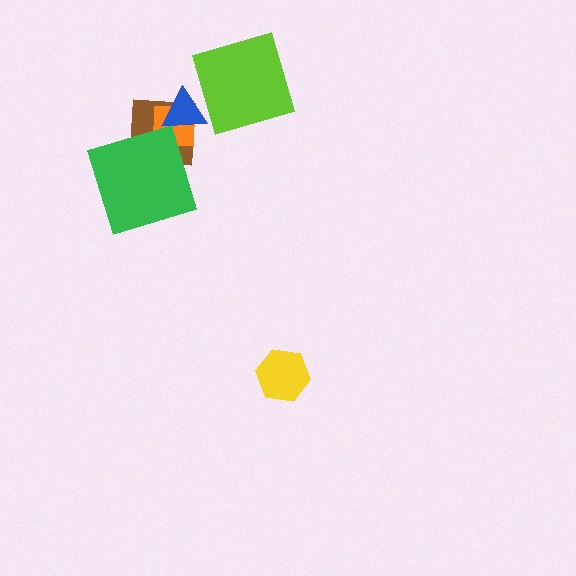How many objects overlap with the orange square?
3 objects overlap with the orange square.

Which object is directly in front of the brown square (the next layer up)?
The orange square is directly in front of the brown square.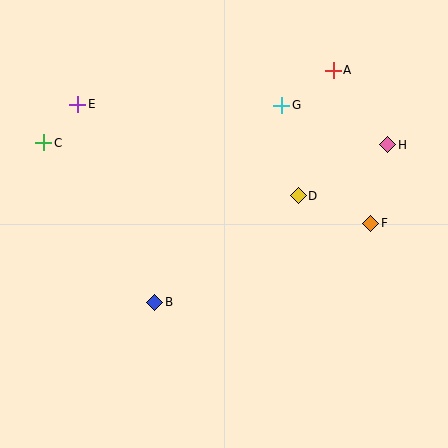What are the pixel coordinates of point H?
Point H is at (388, 145).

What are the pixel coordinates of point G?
Point G is at (282, 105).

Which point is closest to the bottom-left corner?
Point B is closest to the bottom-left corner.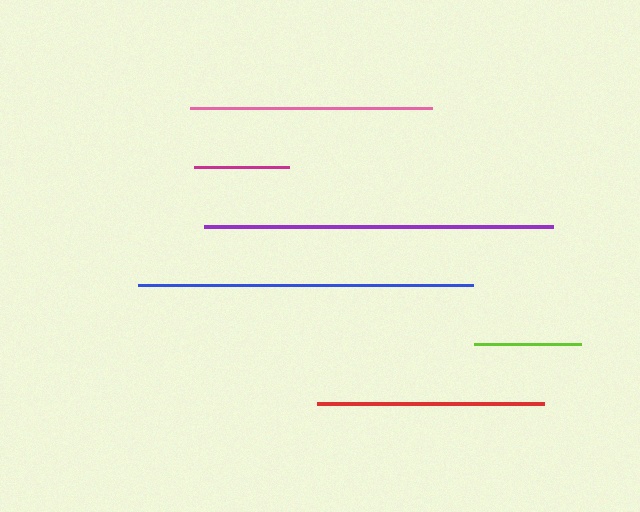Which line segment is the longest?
The purple line is the longest at approximately 349 pixels.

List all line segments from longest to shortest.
From longest to shortest: purple, blue, pink, red, lime, magenta.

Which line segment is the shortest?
The magenta line is the shortest at approximately 95 pixels.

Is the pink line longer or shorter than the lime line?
The pink line is longer than the lime line.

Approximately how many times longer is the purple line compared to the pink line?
The purple line is approximately 1.4 times the length of the pink line.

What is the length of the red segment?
The red segment is approximately 226 pixels long.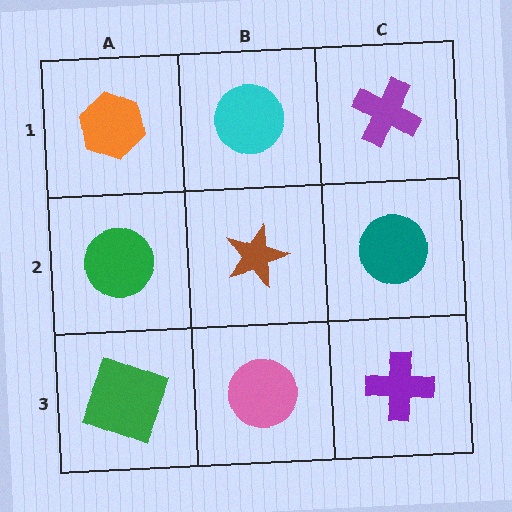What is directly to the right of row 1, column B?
A purple cross.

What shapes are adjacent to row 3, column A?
A green circle (row 2, column A), a pink circle (row 3, column B).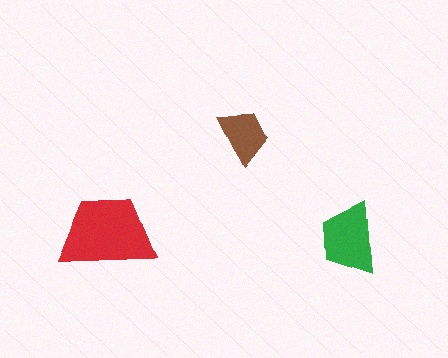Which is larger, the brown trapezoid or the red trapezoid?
The red one.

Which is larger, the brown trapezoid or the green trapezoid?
The green one.